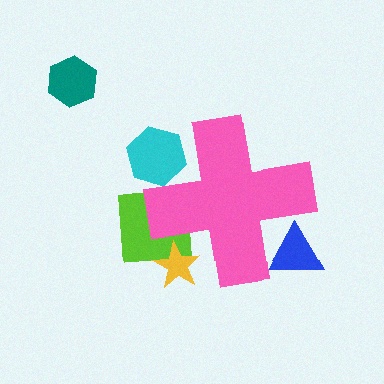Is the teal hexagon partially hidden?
No, the teal hexagon is fully visible.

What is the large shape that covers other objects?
A pink cross.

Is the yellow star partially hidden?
Yes, the yellow star is partially hidden behind the pink cross.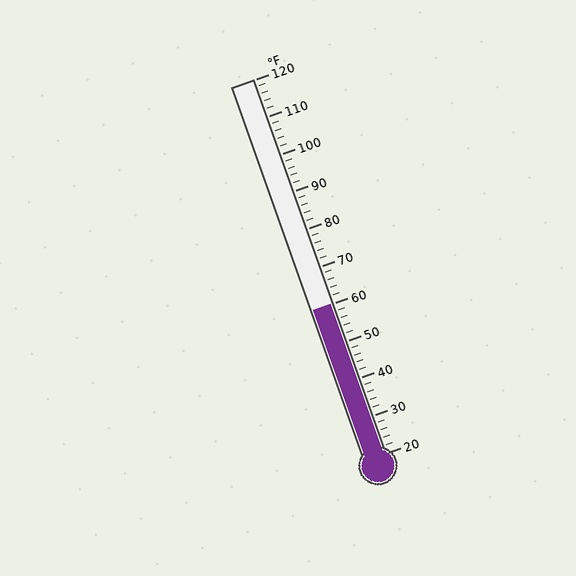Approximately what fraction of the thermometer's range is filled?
The thermometer is filled to approximately 40% of its range.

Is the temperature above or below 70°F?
The temperature is below 70°F.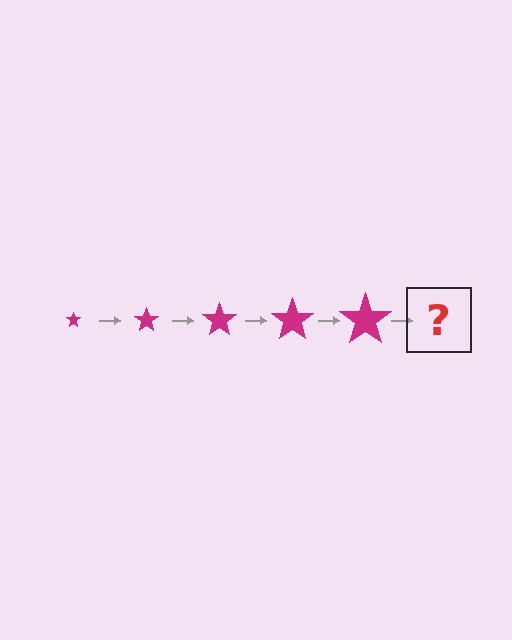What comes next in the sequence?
The next element should be a magenta star, larger than the previous one.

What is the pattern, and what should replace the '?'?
The pattern is that the star gets progressively larger each step. The '?' should be a magenta star, larger than the previous one.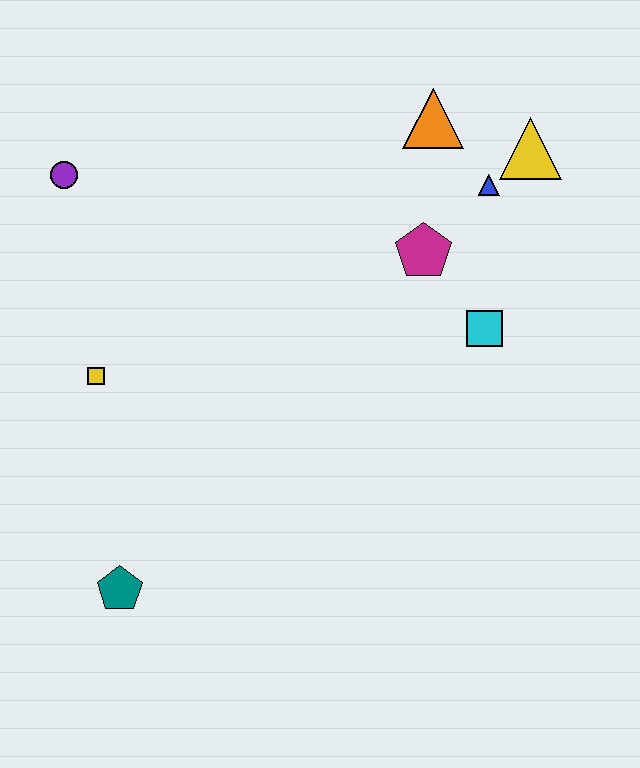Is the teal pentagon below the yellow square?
Yes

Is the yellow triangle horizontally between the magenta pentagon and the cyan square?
No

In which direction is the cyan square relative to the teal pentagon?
The cyan square is to the right of the teal pentagon.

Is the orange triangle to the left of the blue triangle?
Yes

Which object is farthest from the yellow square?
The yellow triangle is farthest from the yellow square.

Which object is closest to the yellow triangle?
The blue triangle is closest to the yellow triangle.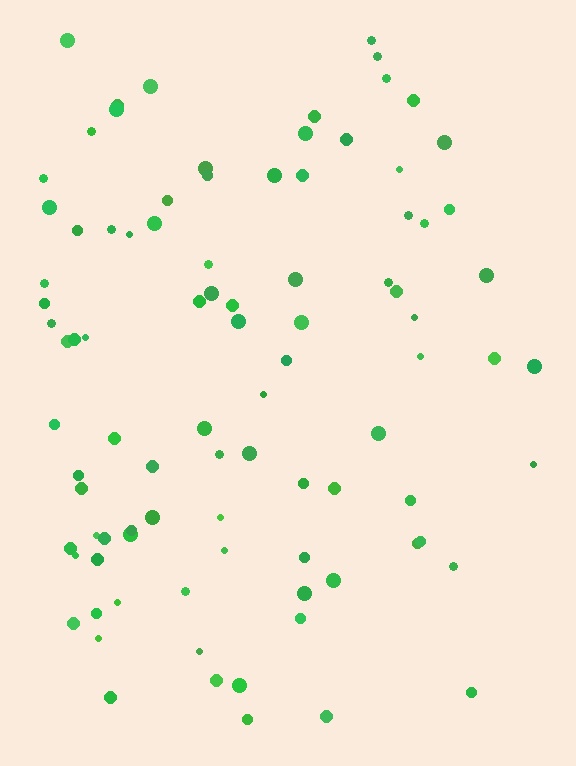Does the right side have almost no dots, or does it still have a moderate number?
Still a moderate number, just noticeably fewer than the left.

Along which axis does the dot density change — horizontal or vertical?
Horizontal.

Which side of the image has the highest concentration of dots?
The left.